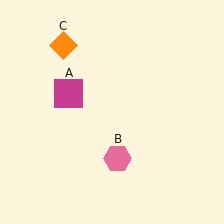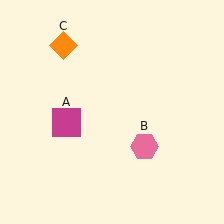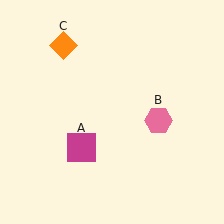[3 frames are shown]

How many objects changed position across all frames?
2 objects changed position: magenta square (object A), pink hexagon (object B).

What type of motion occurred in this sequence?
The magenta square (object A), pink hexagon (object B) rotated counterclockwise around the center of the scene.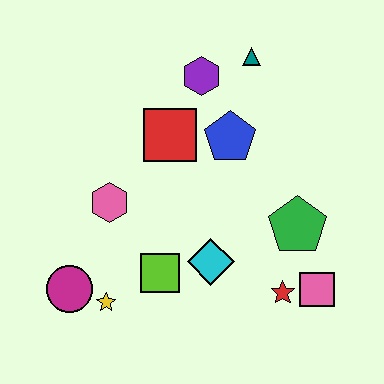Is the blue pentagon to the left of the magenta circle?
No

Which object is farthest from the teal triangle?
The magenta circle is farthest from the teal triangle.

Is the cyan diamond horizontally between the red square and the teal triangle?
Yes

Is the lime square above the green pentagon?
No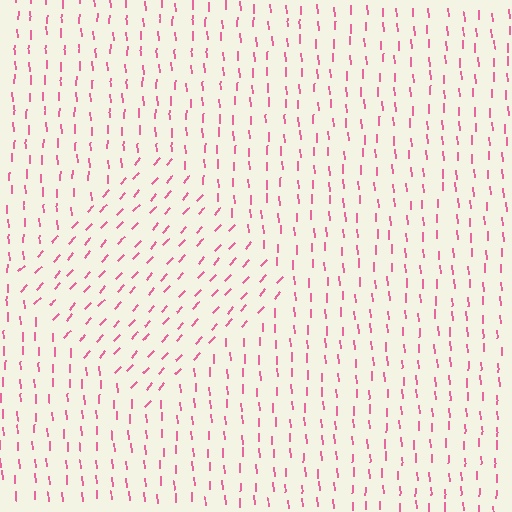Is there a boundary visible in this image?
Yes, there is a texture boundary formed by a change in line orientation.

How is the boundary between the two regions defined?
The boundary is defined purely by a change in line orientation (approximately 45 degrees difference). All lines are the same color and thickness.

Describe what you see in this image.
The image is filled with small pink line segments. A diamond region in the image has lines oriented differently from the surrounding lines, creating a visible texture boundary.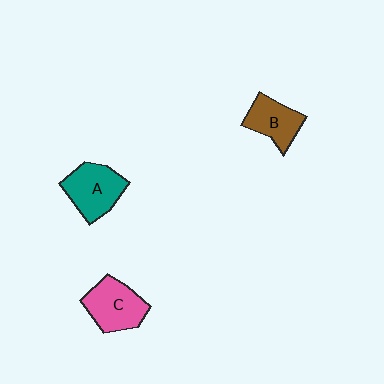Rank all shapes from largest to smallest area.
From largest to smallest: A (teal), C (pink), B (brown).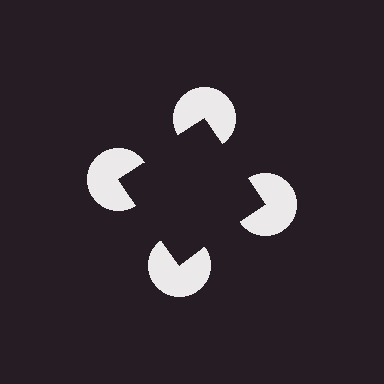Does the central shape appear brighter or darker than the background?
It typically appears slightly darker than the background, even though no actual brightness change is drawn.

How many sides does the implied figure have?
4 sides.